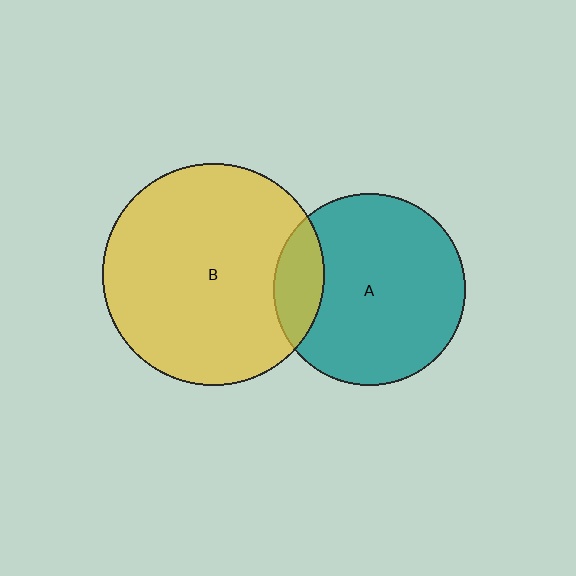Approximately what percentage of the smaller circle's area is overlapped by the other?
Approximately 15%.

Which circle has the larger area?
Circle B (yellow).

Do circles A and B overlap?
Yes.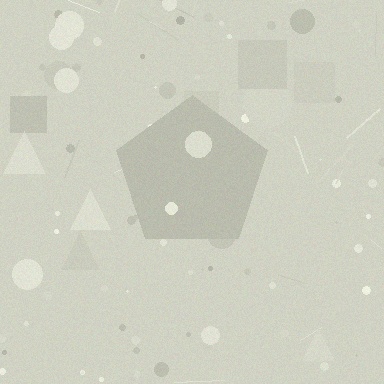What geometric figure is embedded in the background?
A pentagon is embedded in the background.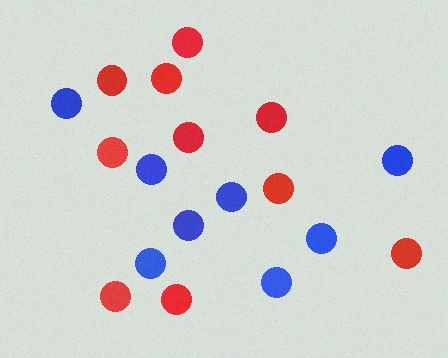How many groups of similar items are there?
There are 2 groups: one group of blue circles (8) and one group of red circles (10).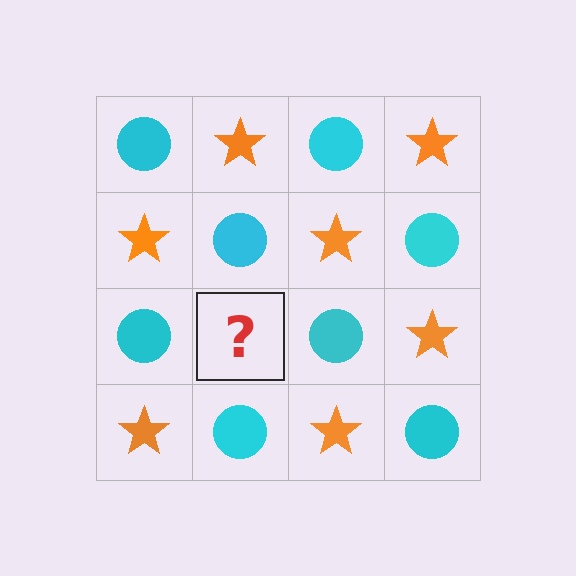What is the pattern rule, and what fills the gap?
The rule is that it alternates cyan circle and orange star in a checkerboard pattern. The gap should be filled with an orange star.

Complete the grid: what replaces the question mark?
The question mark should be replaced with an orange star.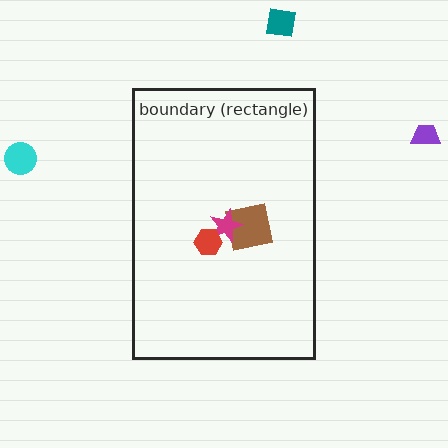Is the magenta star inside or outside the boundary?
Inside.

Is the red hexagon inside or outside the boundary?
Inside.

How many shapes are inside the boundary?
3 inside, 3 outside.